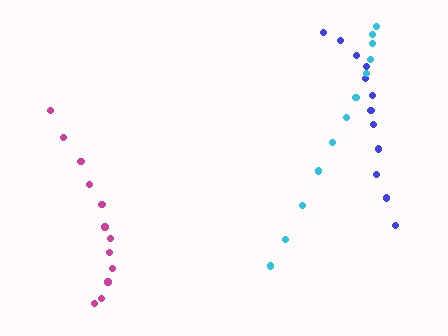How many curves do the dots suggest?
There are 3 distinct paths.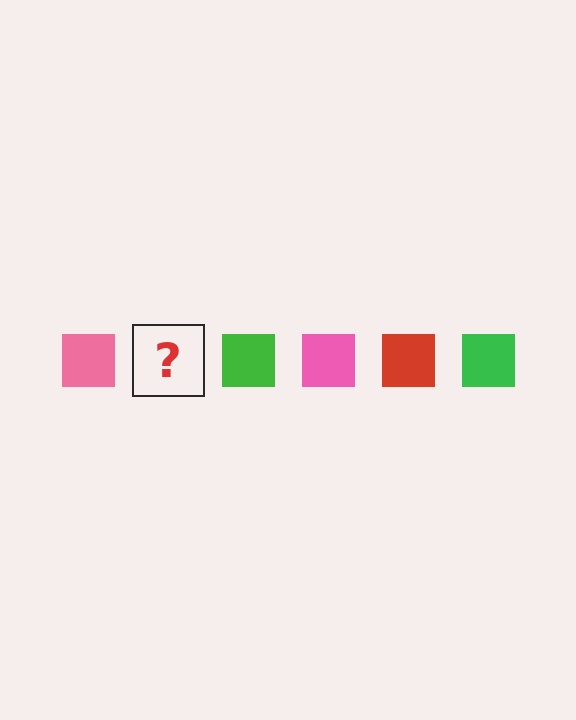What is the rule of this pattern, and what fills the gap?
The rule is that the pattern cycles through pink, red, green squares. The gap should be filled with a red square.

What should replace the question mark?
The question mark should be replaced with a red square.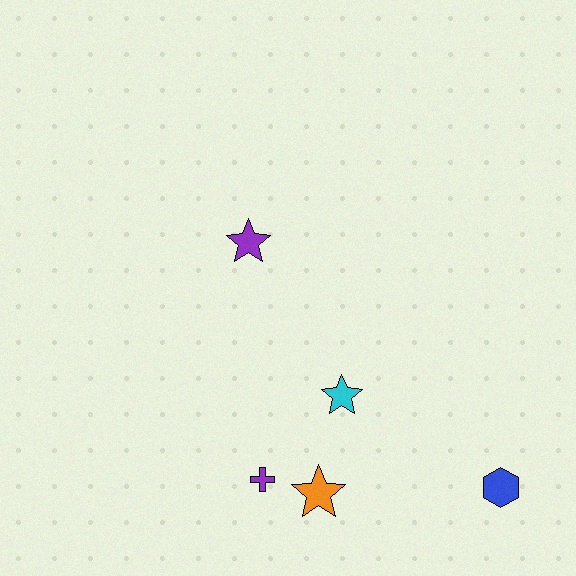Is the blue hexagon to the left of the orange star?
No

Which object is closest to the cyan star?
The orange star is closest to the cyan star.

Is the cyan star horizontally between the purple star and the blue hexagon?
Yes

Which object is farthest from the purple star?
The blue hexagon is farthest from the purple star.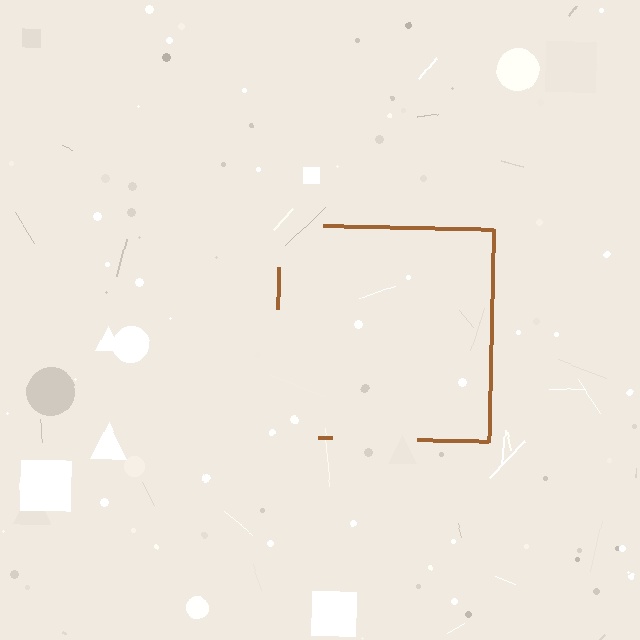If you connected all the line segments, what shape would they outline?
They would outline a square.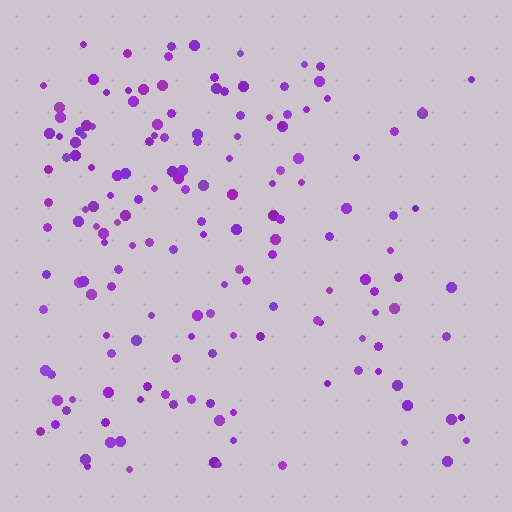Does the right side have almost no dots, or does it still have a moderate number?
Still a moderate number, just noticeably fewer than the left.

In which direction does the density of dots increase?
From right to left, with the left side densest.